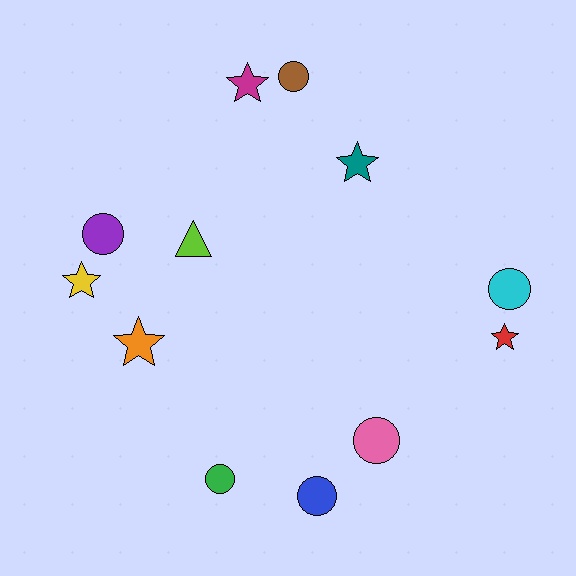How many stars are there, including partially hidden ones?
There are 5 stars.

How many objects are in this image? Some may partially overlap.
There are 12 objects.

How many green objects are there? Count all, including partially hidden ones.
There is 1 green object.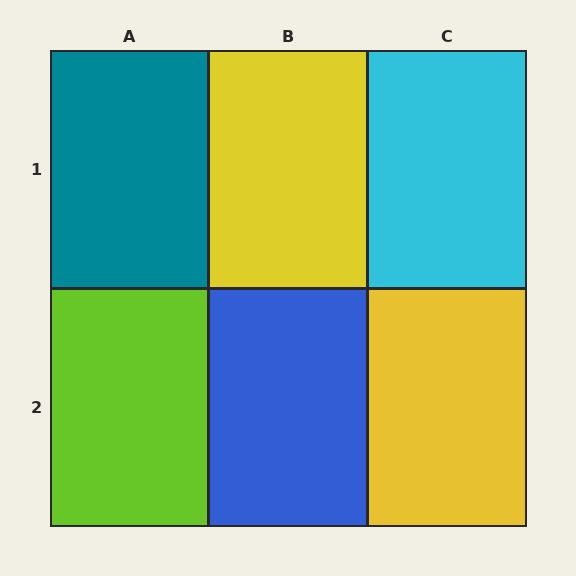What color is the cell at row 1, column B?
Yellow.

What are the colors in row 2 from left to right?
Lime, blue, yellow.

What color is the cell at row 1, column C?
Cyan.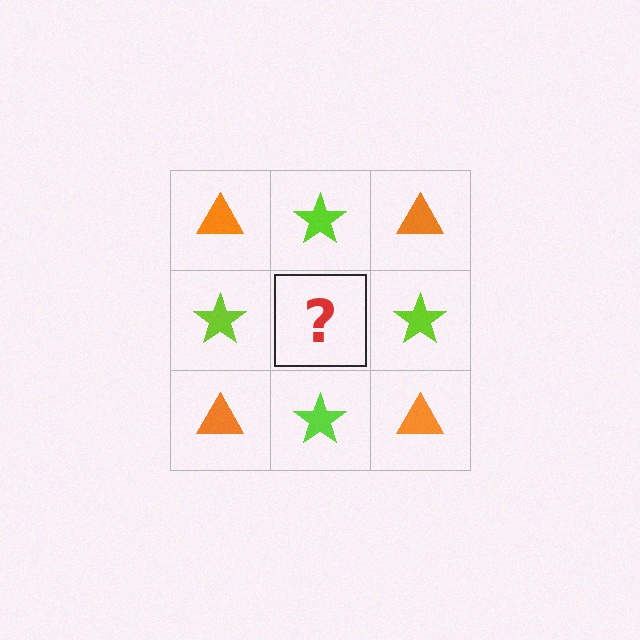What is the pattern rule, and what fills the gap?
The rule is that it alternates orange triangle and lime star in a checkerboard pattern. The gap should be filled with an orange triangle.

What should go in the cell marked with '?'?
The missing cell should contain an orange triangle.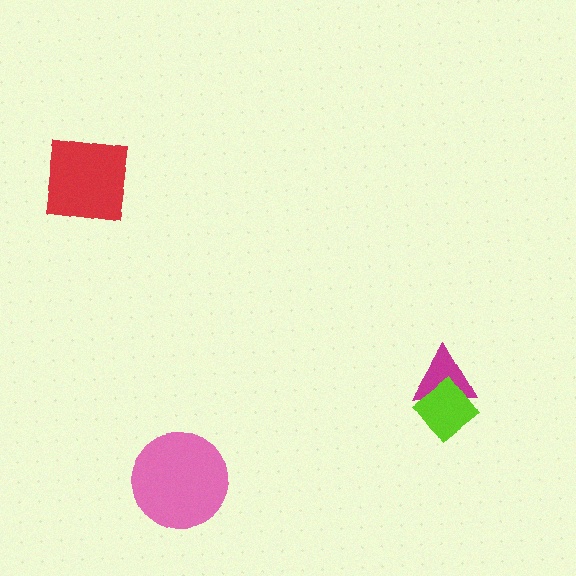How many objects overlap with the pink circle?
0 objects overlap with the pink circle.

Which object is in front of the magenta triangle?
The lime diamond is in front of the magenta triangle.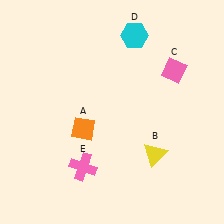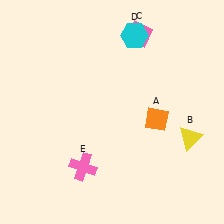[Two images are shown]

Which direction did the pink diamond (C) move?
The pink diamond (C) moved up.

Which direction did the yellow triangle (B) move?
The yellow triangle (B) moved right.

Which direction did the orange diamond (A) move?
The orange diamond (A) moved right.